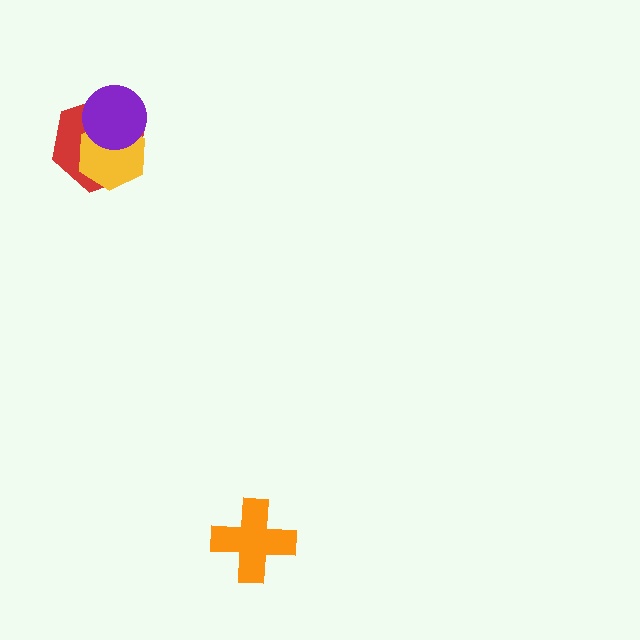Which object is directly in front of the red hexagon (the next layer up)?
The yellow hexagon is directly in front of the red hexagon.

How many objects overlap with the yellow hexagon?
2 objects overlap with the yellow hexagon.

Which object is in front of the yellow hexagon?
The purple circle is in front of the yellow hexagon.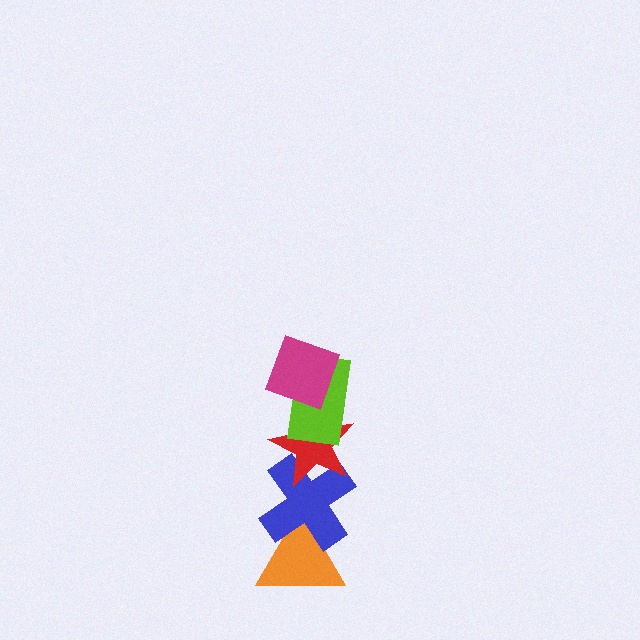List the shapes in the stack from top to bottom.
From top to bottom: the magenta diamond, the lime rectangle, the red star, the blue cross, the orange triangle.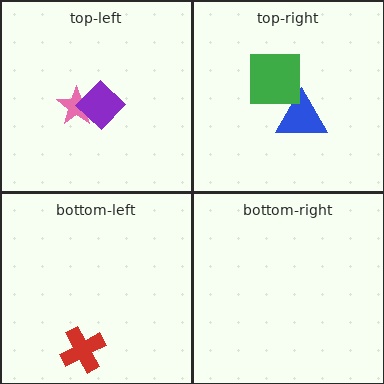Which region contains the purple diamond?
The top-left region.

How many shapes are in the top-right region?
2.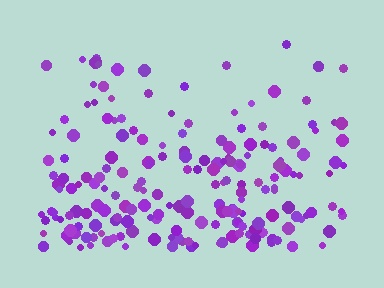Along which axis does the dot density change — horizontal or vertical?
Vertical.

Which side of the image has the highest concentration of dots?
The bottom.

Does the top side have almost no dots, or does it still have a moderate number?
Still a moderate number, just noticeably fewer than the bottom.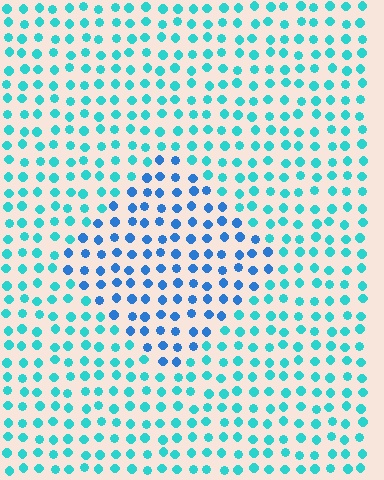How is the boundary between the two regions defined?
The boundary is defined purely by a slight shift in hue (about 35 degrees). Spacing, size, and orientation are identical on both sides.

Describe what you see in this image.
The image is filled with small cyan elements in a uniform arrangement. A diamond-shaped region is visible where the elements are tinted to a slightly different hue, forming a subtle color boundary.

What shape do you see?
I see a diamond.